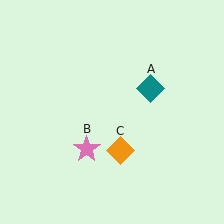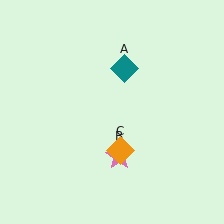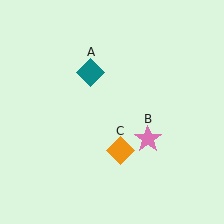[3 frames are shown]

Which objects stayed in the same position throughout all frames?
Orange diamond (object C) remained stationary.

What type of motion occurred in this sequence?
The teal diamond (object A), pink star (object B) rotated counterclockwise around the center of the scene.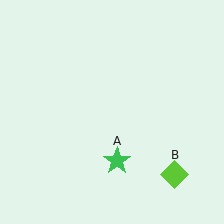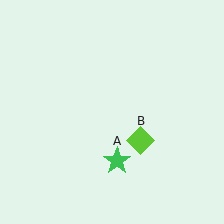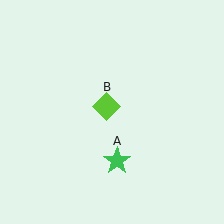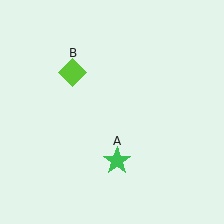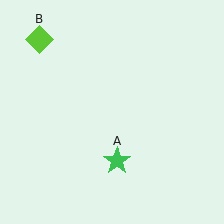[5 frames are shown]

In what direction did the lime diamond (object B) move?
The lime diamond (object B) moved up and to the left.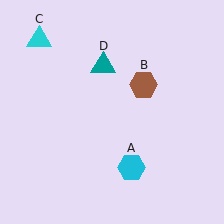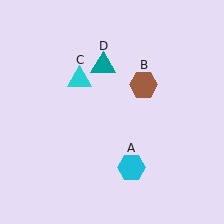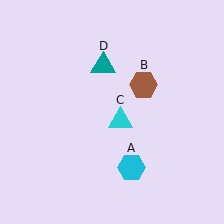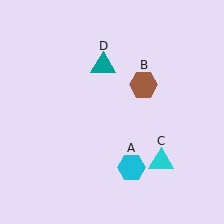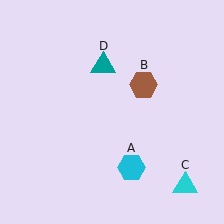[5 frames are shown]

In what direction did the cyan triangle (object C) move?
The cyan triangle (object C) moved down and to the right.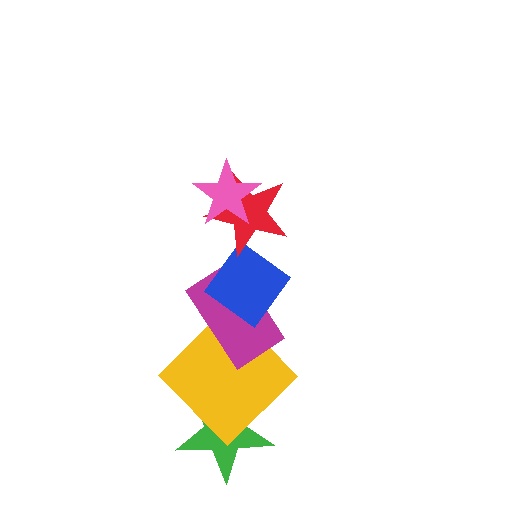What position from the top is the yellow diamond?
The yellow diamond is 5th from the top.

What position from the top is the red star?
The red star is 2nd from the top.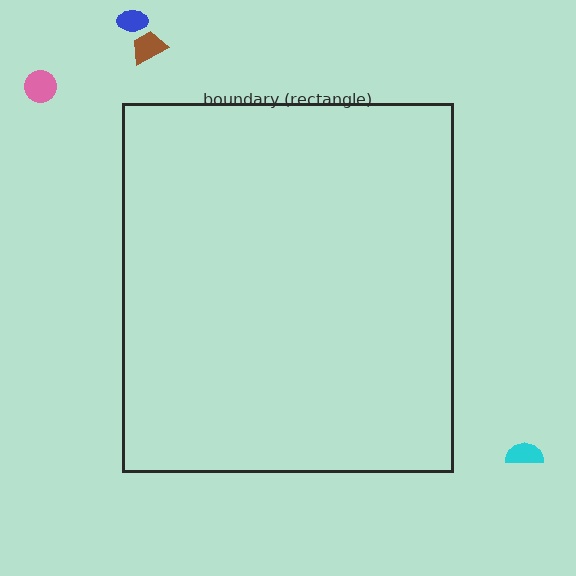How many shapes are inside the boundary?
0 inside, 4 outside.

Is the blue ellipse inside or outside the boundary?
Outside.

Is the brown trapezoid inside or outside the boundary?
Outside.